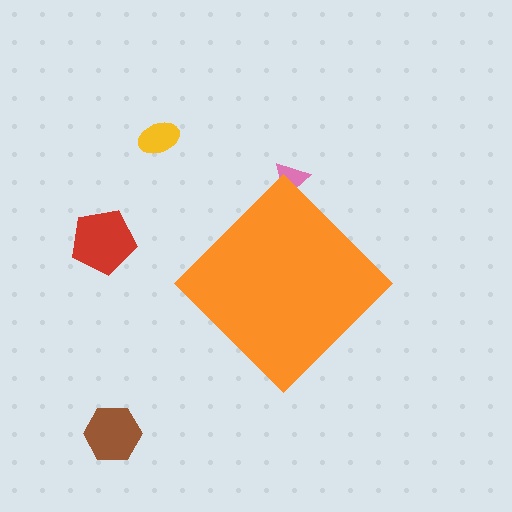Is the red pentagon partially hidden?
No, the red pentagon is fully visible.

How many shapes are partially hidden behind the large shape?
1 shape is partially hidden.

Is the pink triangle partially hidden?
Yes, the pink triangle is partially hidden behind the orange diamond.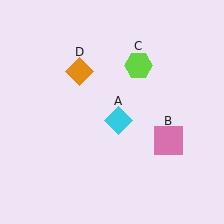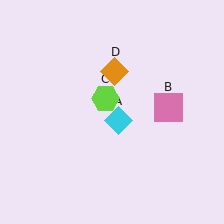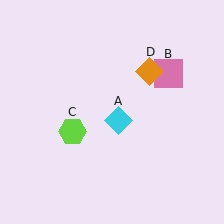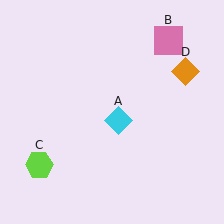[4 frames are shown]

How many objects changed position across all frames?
3 objects changed position: pink square (object B), lime hexagon (object C), orange diamond (object D).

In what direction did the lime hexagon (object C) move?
The lime hexagon (object C) moved down and to the left.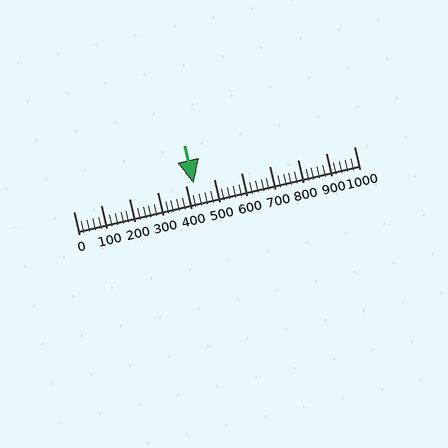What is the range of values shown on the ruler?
The ruler shows values from 0 to 1000.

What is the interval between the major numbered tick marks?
The major tick marks are spaced 100 units apart.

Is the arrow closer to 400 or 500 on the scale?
The arrow is closer to 400.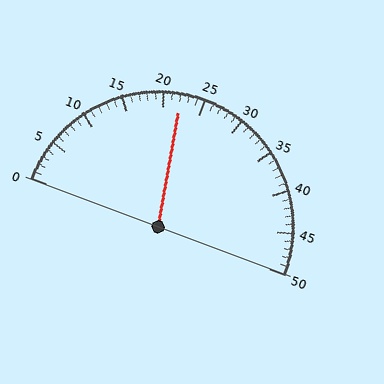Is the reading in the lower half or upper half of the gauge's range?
The reading is in the lower half of the range (0 to 50).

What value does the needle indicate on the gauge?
The needle indicates approximately 22.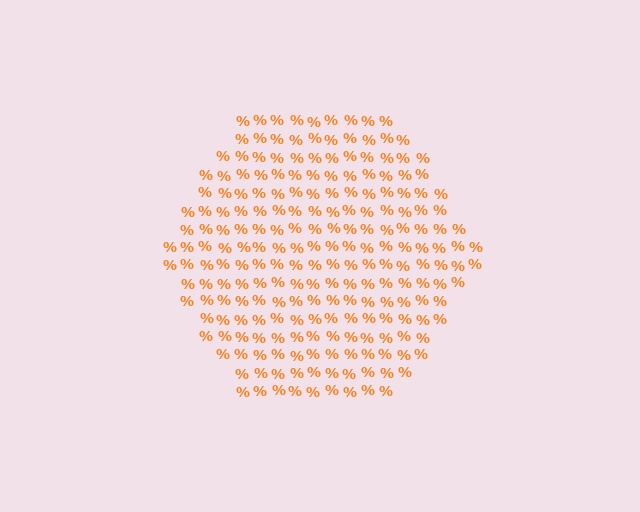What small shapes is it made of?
It is made of small percent signs.